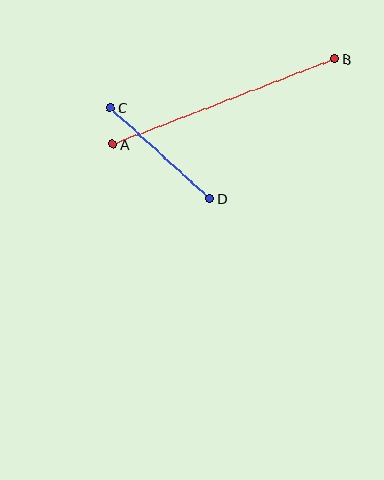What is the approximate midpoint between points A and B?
The midpoint is at approximately (224, 102) pixels.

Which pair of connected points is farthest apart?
Points A and B are farthest apart.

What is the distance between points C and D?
The distance is approximately 135 pixels.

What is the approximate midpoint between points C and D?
The midpoint is at approximately (160, 153) pixels.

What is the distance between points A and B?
The distance is approximately 238 pixels.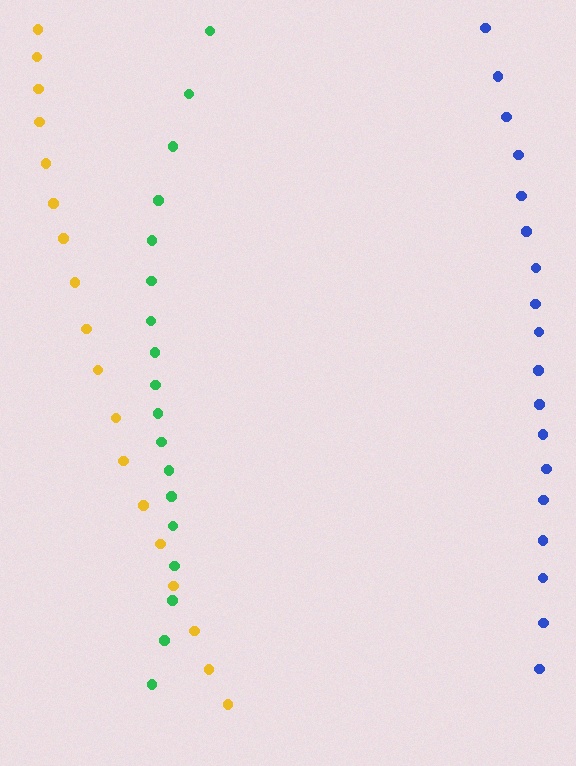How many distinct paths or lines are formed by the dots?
There are 3 distinct paths.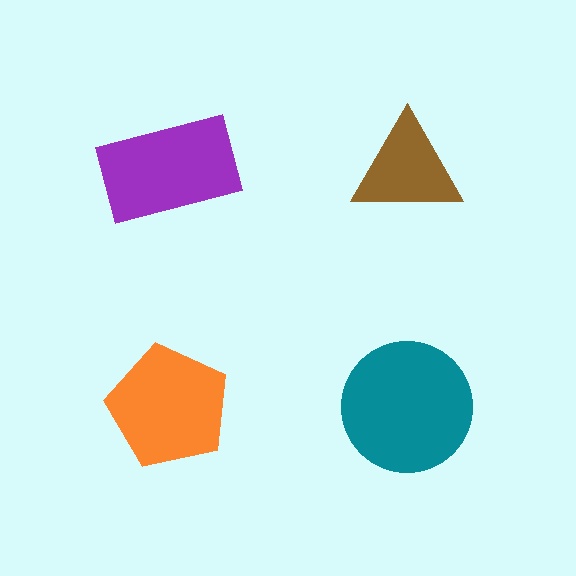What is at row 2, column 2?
A teal circle.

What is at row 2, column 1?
An orange pentagon.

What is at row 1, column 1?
A purple rectangle.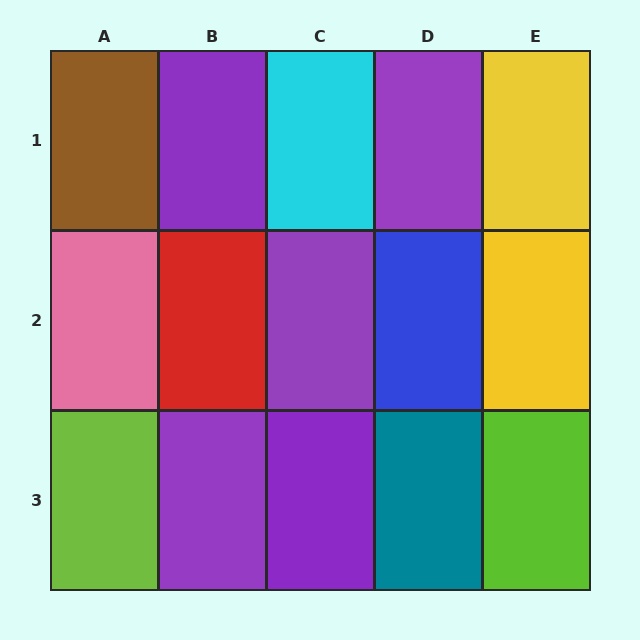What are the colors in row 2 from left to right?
Pink, red, purple, blue, yellow.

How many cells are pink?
1 cell is pink.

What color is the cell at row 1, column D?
Purple.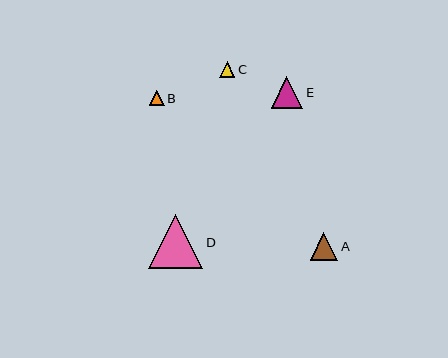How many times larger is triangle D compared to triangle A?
Triangle D is approximately 2.0 times the size of triangle A.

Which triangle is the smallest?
Triangle B is the smallest with a size of approximately 15 pixels.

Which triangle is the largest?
Triangle D is the largest with a size of approximately 54 pixels.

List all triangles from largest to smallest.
From largest to smallest: D, E, A, C, B.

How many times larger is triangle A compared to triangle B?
Triangle A is approximately 1.8 times the size of triangle B.